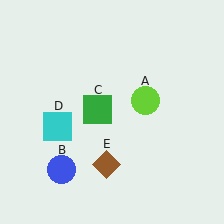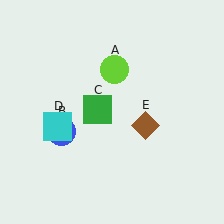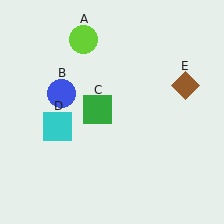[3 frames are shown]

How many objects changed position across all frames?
3 objects changed position: lime circle (object A), blue circle (object B), brown diamond (object E).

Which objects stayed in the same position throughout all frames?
Green square (object C) and cyan square (object D) remained stationary.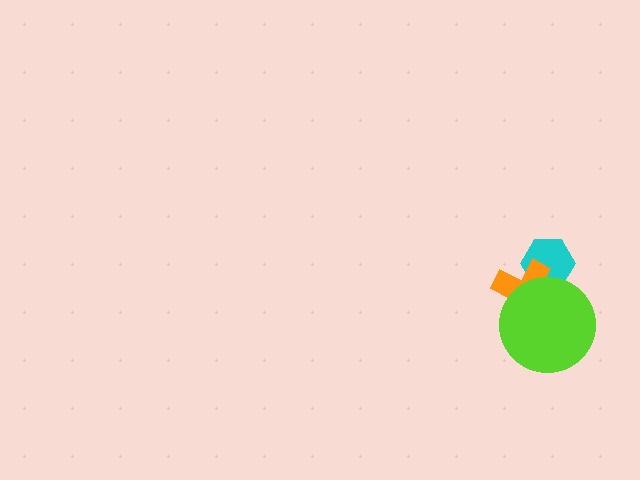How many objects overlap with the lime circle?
2 objects overlap with the lime circle.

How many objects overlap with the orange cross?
2 objects overlap with the orange cross.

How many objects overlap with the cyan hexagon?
2 objects overlap with the cyan hexagon.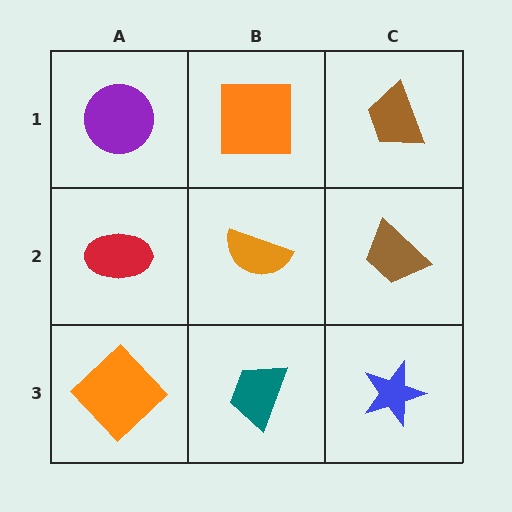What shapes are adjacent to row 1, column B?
An orange semicircle (row 2, column B), a purple circle (row 1, column A), a brown trapezoid (row 1, column C).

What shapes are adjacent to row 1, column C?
A brown trapezoid (row 2, column C), an orange square (row 1, column B).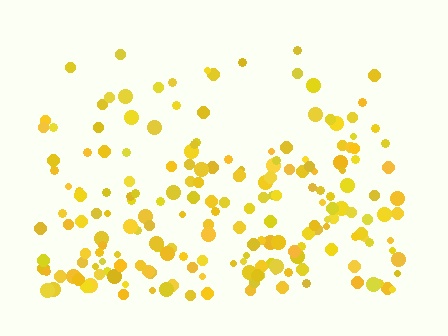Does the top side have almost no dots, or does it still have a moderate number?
Still a moderate number, just noticeably fewer than the bottom.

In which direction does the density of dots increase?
From top to bottom, with the bottom side densest.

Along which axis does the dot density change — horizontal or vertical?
Vertical.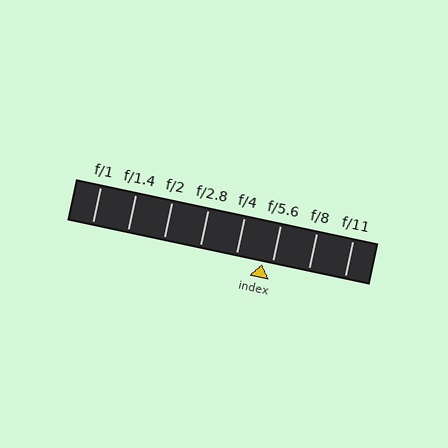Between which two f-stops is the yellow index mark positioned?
The index mark is between f/4 and f/5.6.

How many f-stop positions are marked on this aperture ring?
There are 8 f-stop positions marked.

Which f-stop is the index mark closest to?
The index mark is closest to f/5.6.